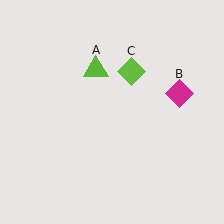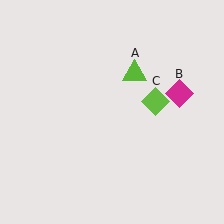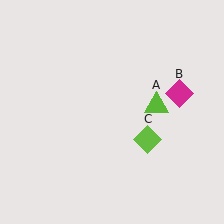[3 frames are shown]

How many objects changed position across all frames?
2 objects changed position: lime triangle (object A), lime diamond (object C).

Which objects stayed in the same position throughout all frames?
Magenta diamond (object B) remained stationary.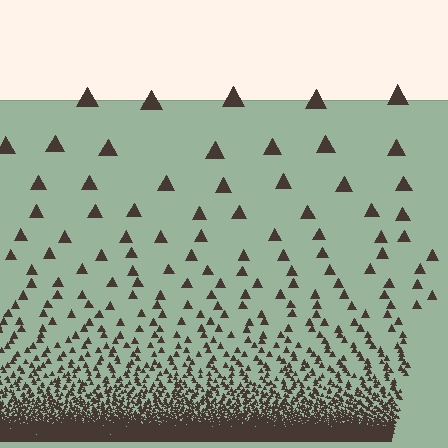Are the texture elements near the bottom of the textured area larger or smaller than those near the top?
Smaller. The gradient is inverted — elements near the bottom are smaller and denser.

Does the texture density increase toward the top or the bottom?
Density increases toward the bottom.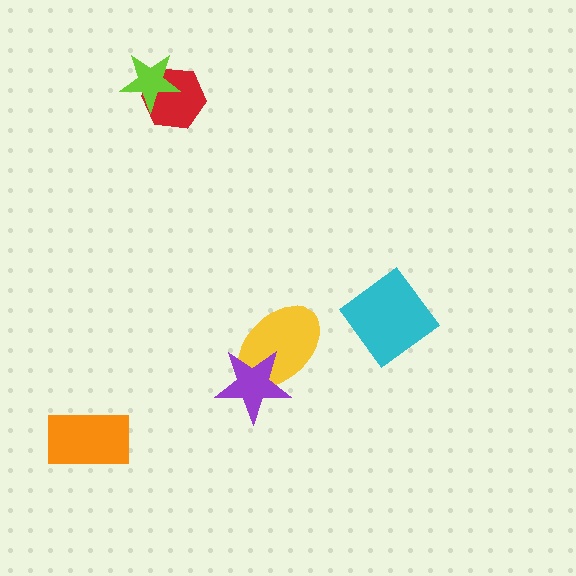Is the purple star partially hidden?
No, no other shape covers it.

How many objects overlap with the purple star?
1 object overlaps with the purple star.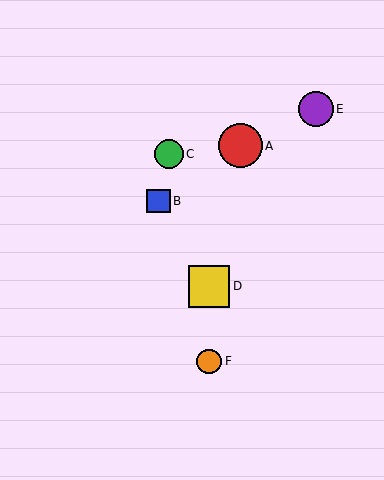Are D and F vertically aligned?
Yes, both are at x≈209.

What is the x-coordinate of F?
Object F is at x≈209.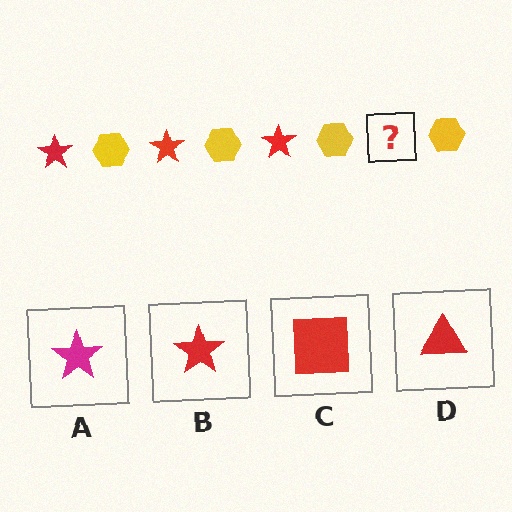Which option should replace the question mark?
Option B.